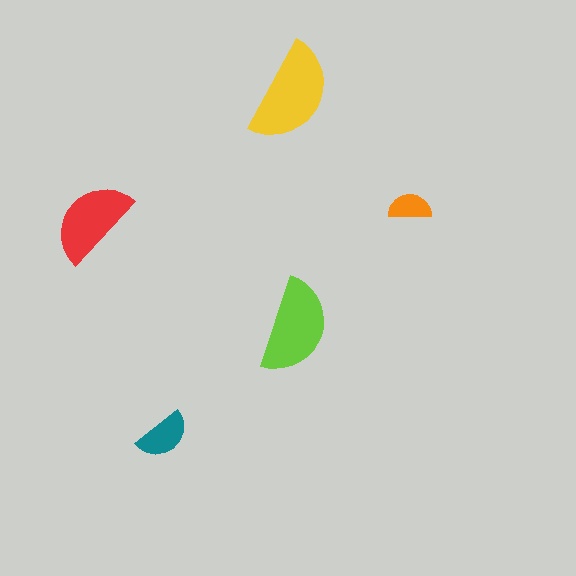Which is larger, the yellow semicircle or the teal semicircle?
The yellow one.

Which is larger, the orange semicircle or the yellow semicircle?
The yellow one.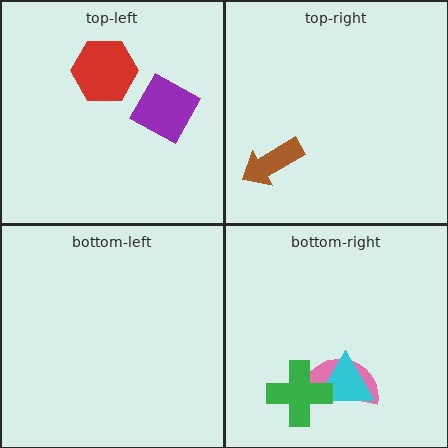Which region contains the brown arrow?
The top-right region.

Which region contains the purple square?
The top-left region.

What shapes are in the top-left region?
The purple square, the red hexagon.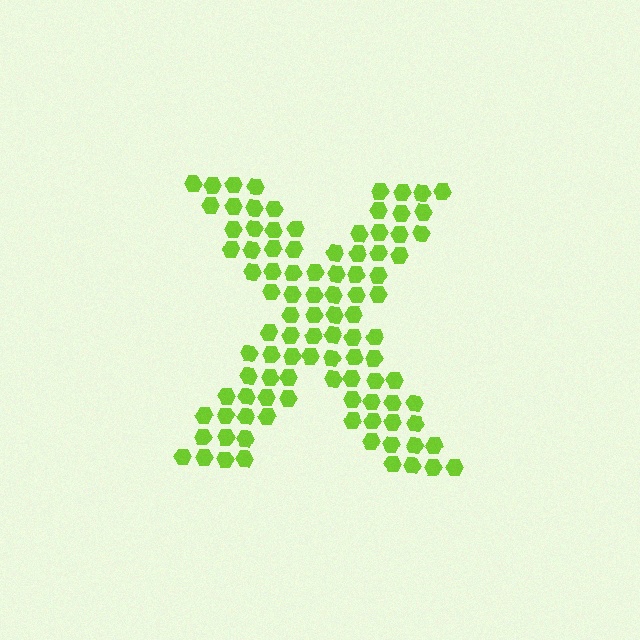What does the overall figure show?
The overall figure shows the letter X.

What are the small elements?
The small elements are hexagons.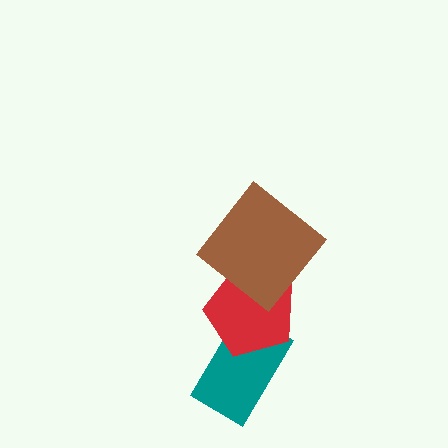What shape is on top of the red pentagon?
The brown diamond is on top of the red pentagon.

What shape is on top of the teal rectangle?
The red pentagon is on top of the teal rectangle.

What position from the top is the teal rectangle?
The teal rectangle is 3rd from the top.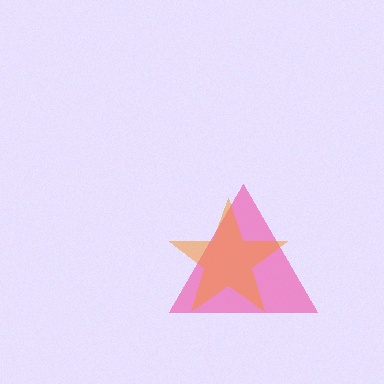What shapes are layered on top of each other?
The layered shapes are: a pink triangle, an orange star.